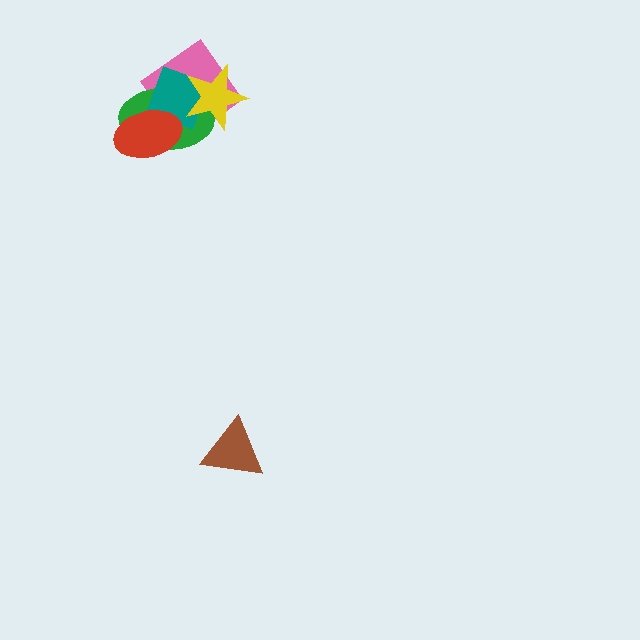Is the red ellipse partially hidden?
No, no other shape covers it.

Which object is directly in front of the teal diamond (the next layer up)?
The red ellipse is directly in front of the teal diamond.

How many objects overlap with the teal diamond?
4 objects overlap with the teal diamond.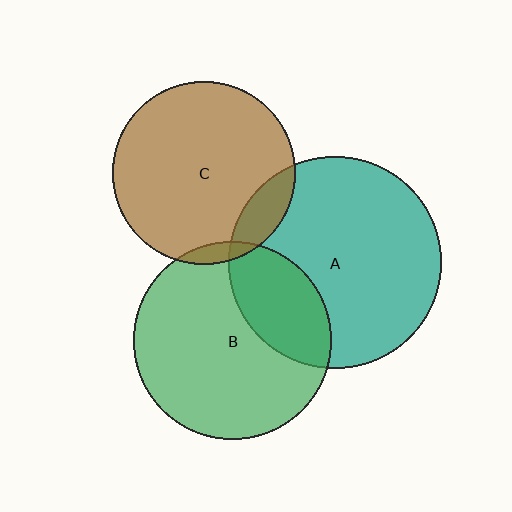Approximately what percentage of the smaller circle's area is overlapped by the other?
Approximately 30%.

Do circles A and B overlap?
Yes.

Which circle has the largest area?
Circle A (teal).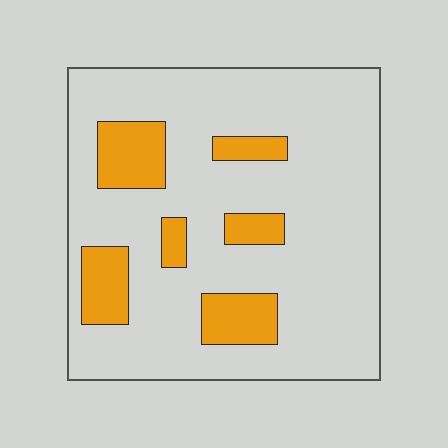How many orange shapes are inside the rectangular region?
6.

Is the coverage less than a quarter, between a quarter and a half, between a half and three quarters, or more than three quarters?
Less than a quarter.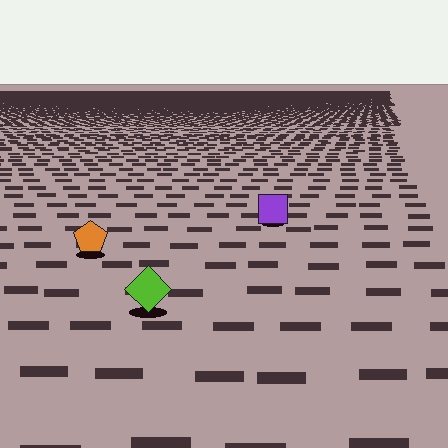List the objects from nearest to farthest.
From nearest to farthest: the lime diamond, the orange pentagon, the purple square.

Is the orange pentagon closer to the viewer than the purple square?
Yes. The orange pentagon is closer — you can tell from the texture gradient: the ground texture is coarser near it.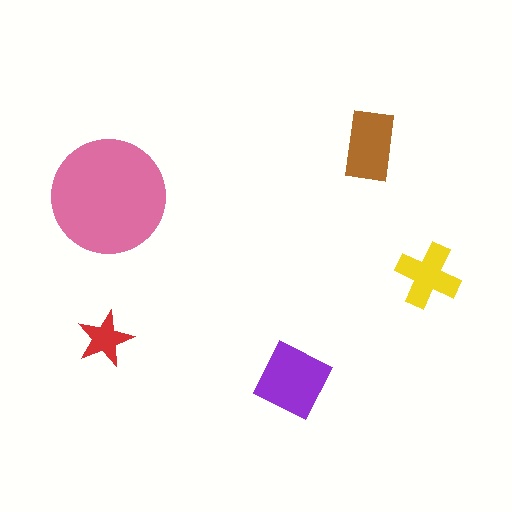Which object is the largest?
The pink circle.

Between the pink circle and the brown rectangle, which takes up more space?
The pink circle.